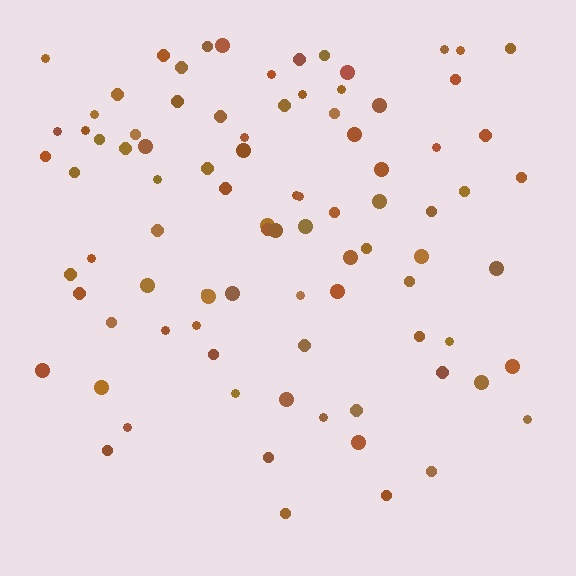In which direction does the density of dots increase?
From bottom to top, with the top side densest.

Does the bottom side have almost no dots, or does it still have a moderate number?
Still a moderate number, just noticeably fewer than the top.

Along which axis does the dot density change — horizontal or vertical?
Vertical.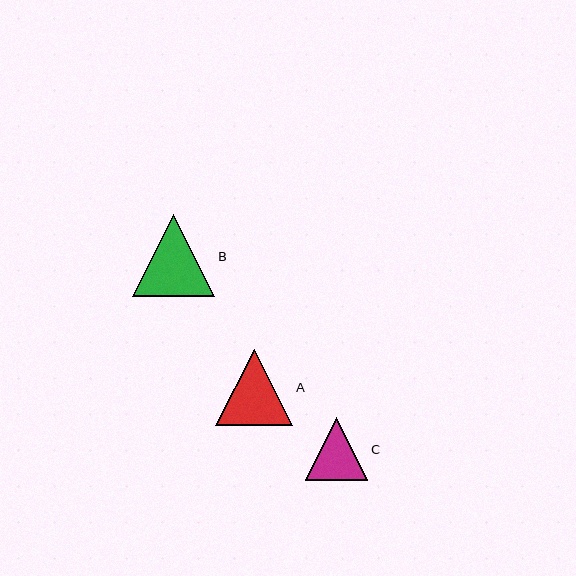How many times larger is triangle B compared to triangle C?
Triangle B is approximately 1.3 times the size of triangle C.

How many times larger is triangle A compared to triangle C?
Triangle A is approximately 1.2 times the size of triangle C.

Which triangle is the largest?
Triangle B is the largest with a size of approximately 82 pixels.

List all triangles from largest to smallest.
From largest to smallest: B, A, C.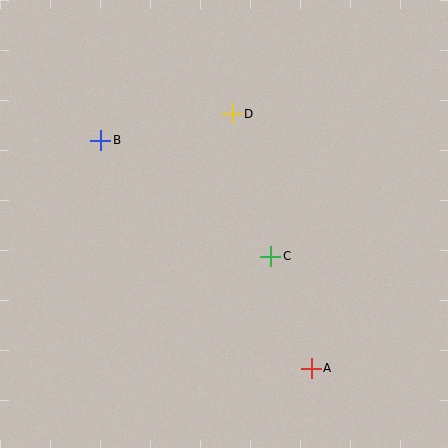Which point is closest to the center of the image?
Point C at (271, 256) is closest to the center.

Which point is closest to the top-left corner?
Point B is closest to the top-left corner.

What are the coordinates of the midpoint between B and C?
The midpoint between B and C is at (186, 198).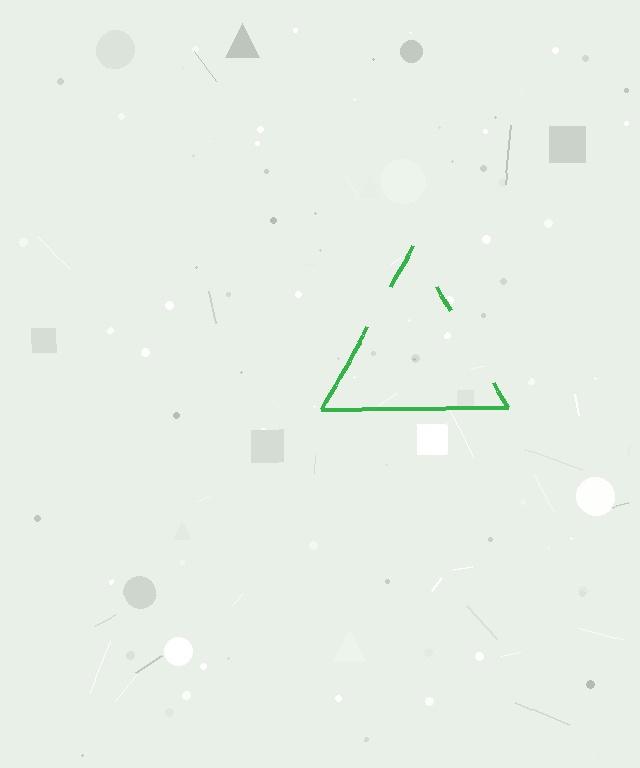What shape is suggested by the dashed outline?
The dashed outline suggests a triangle.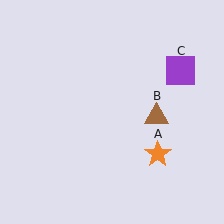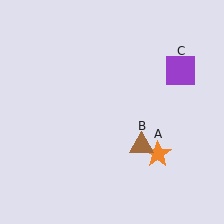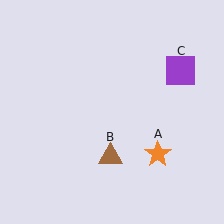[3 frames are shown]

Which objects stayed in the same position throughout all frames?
Orange star (object A) and purple square (object C) remained stationary.